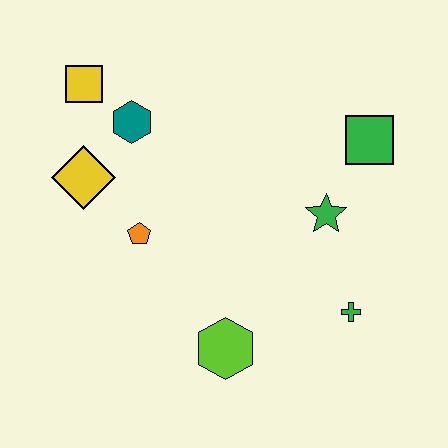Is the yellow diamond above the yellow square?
No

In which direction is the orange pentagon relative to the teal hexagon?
The orange pentagon is below the teal hexagon.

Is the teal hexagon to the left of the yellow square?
No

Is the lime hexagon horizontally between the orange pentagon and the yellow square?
No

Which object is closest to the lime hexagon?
The green cross is closest to the lime hexagon.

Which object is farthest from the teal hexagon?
The green cross is farthest from the teal hexagon.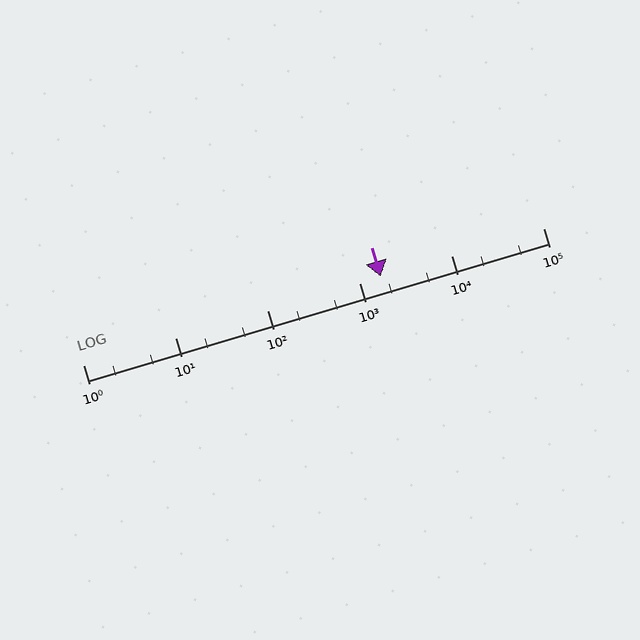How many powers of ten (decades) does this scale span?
The scale spans 5 decades, from 1 to 100000.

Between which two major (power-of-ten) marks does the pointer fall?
The pointer is between 1000 and 10000.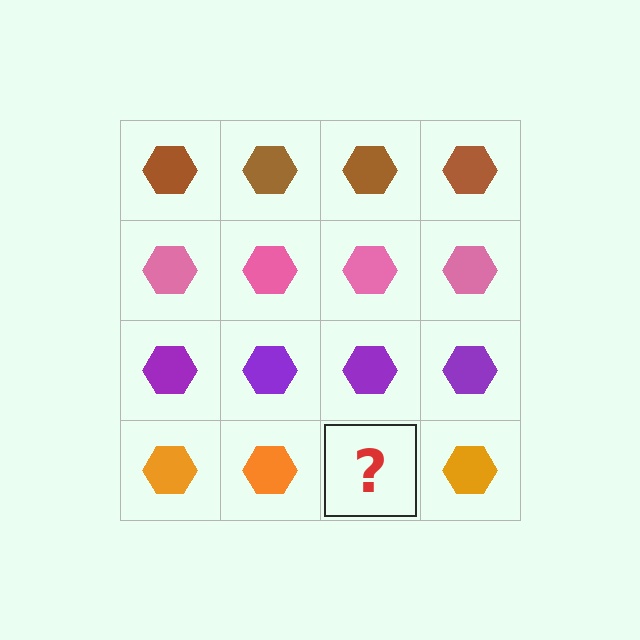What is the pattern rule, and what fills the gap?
The rule is that each row has a consistent color. The gap should be filled with an orange hexagon.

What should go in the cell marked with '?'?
The missing cell should contain an orange hexagon.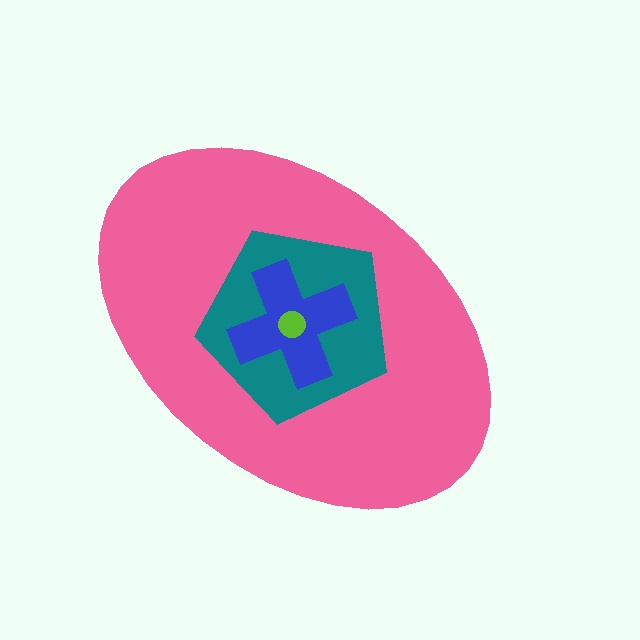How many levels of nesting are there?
4.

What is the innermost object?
The lime circle.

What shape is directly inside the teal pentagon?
The blue cross.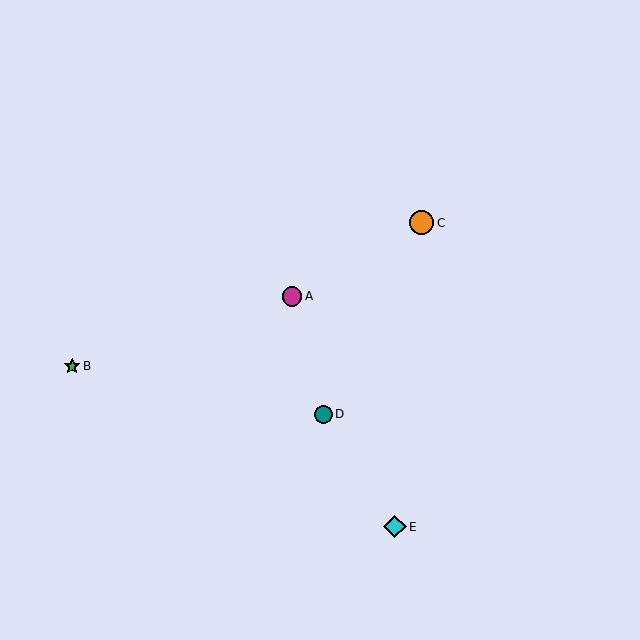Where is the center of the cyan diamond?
The center of the cyan diamond is at (395, 527).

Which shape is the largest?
The orange circle (labeled C) is the largest.